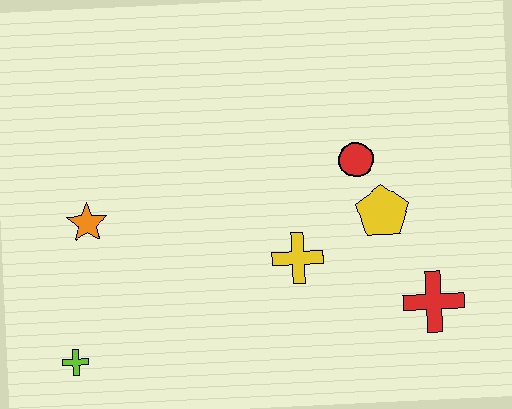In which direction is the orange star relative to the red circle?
The orange star is to the left of the red circle.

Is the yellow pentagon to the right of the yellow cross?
Yes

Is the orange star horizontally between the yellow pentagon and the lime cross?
Yes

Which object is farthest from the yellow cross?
The lime cross is farthest from the yellow cross.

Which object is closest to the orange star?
The lime cross is closest to the orange star.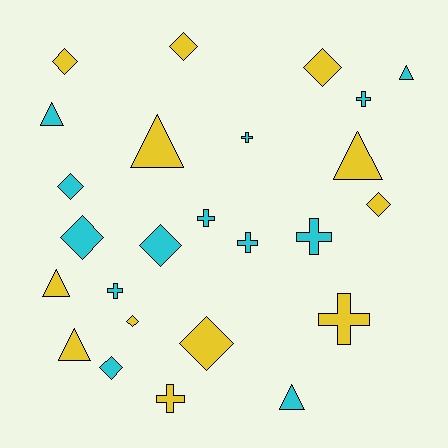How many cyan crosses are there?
There are 6 cyan crosses.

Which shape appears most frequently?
Diamond, with 10 objects.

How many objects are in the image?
There are 25 objects.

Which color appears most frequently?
Cyan, with 13 objects.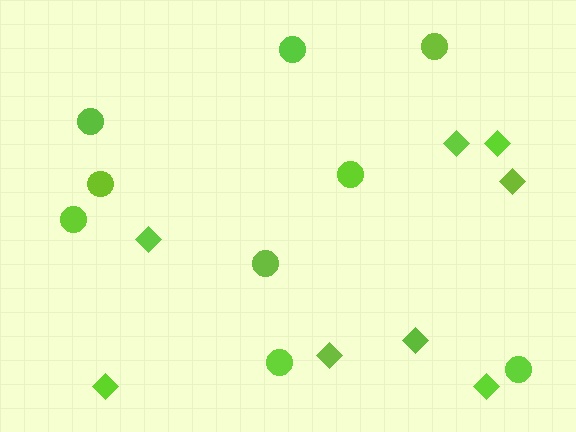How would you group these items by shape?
There are 2 groups: one group of circles (9) and one group of diamonds (8).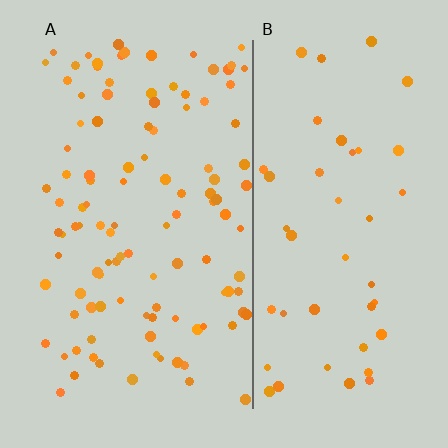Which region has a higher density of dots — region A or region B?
A (the left).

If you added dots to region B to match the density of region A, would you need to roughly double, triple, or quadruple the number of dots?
Approximately double.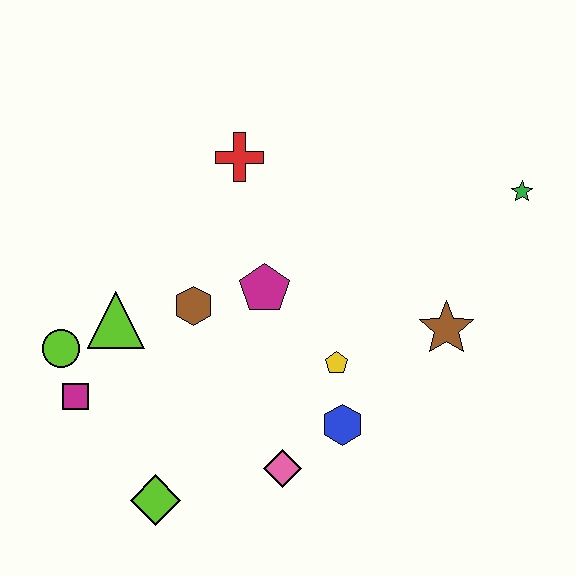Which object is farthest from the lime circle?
The green star is farthest from the lime circle.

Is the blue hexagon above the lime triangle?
No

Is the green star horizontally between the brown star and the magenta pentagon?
No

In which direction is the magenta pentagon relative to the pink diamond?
The magenta pentagon is above the pink diamond.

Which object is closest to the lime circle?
The magenta square is closest to the lime circle.